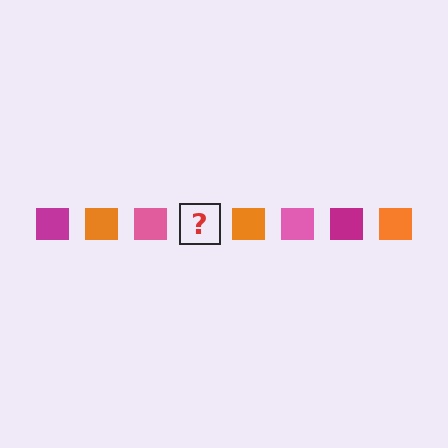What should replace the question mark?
The question mark should be replaced with a magenta square.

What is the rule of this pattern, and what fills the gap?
The rule is that the pattern cycles through magenta, orange, pink squares. The gap should be filled with a magenta square.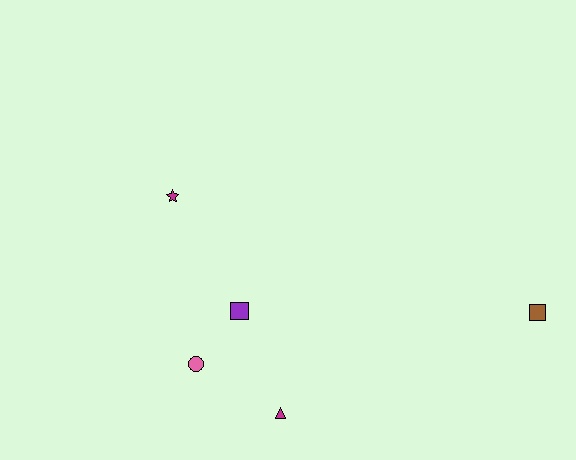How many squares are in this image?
There are 2 squares.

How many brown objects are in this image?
There is 1 brown object.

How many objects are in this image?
There are 5 objects.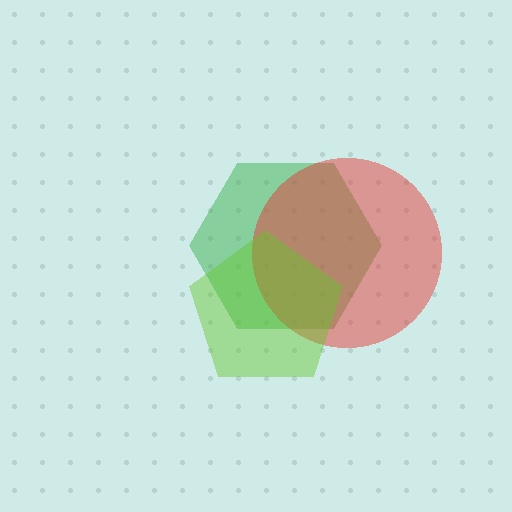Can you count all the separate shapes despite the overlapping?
Yes, there are 3 separate shapes.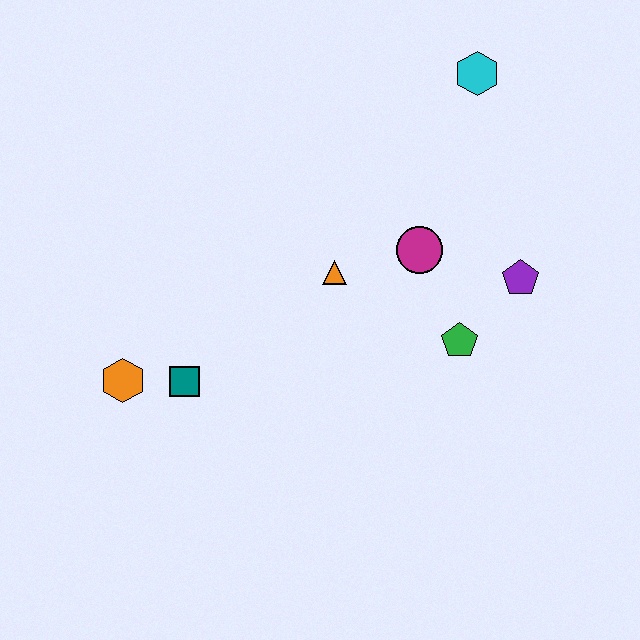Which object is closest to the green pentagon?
The purple pentagon is closest to the green pentagon.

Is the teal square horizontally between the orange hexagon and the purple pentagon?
Yes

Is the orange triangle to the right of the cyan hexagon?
No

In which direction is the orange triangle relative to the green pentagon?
The orange triangle is to the left of the green pentagon.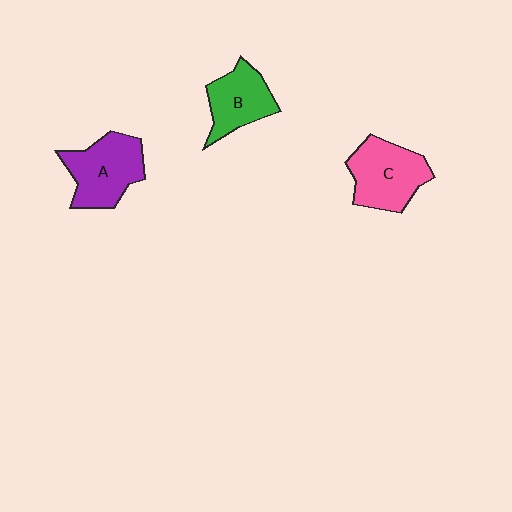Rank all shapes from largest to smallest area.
From largest to smallest: A (purple), C (pink), B (green).